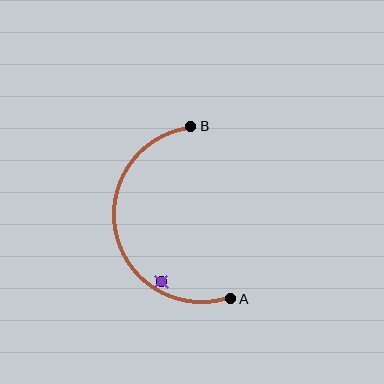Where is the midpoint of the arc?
The arc midpoint is the point on the curve farthest from the straight line joining A and B. It sits to the left of that line.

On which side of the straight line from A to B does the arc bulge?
The arc bulges to the left of the straight line connecting A and B.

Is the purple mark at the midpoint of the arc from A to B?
No — the purple mark does not lie on the arc at all. It sits slightly inside the curve.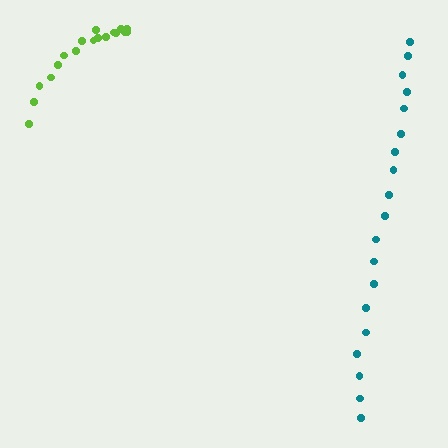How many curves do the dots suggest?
There are 2 distinct paths.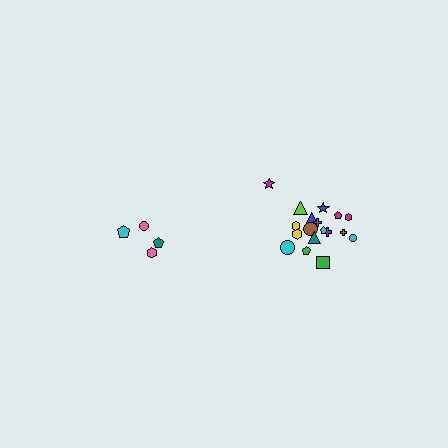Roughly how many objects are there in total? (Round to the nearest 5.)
Roughly 20 objects in total.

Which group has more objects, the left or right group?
The right group.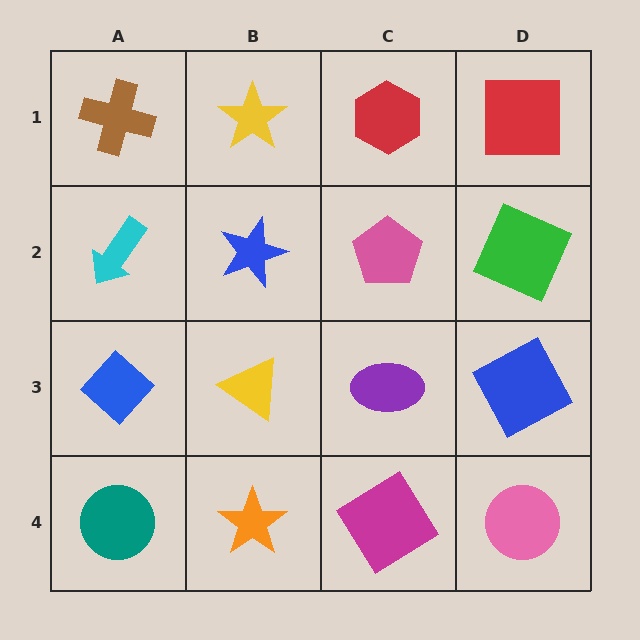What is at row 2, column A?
A cyan arrow.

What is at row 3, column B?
A yellow triangle.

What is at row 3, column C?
A purple ellipse.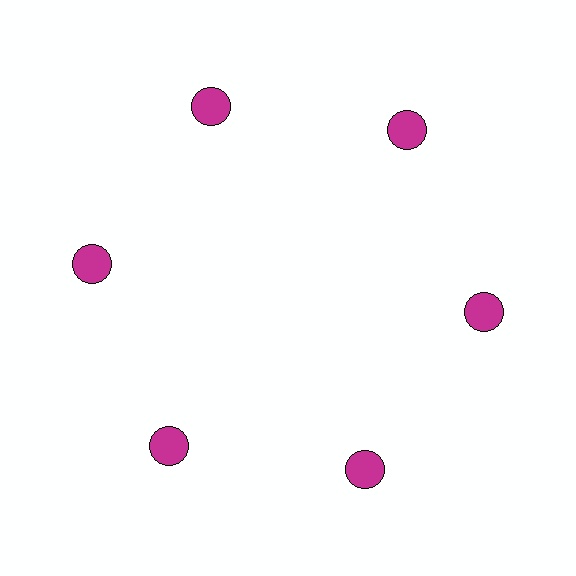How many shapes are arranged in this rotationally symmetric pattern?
There are 6 shapes, arranged in 6 groups of 1.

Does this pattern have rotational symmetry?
Yes, this pattern has 6-fold rotational symmetry. It looks the same after rotating 60 degrees around the center.